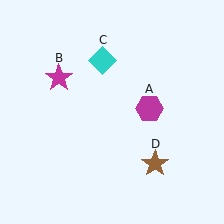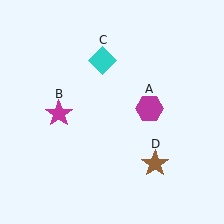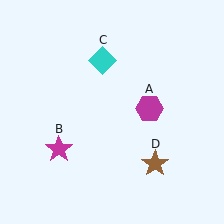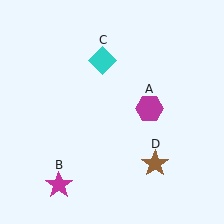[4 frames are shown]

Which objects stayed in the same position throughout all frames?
Magenta hexagon (object A) and cyan diamond (object C) and brown star (object D) remained stationary.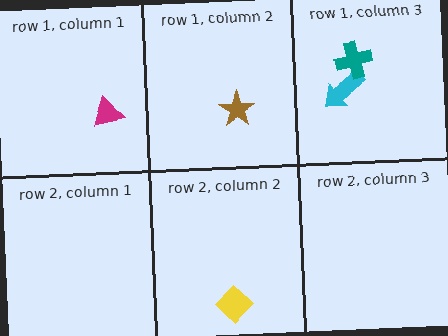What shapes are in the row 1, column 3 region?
The cyan arrow, the teal cross.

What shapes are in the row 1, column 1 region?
The magenta triangle.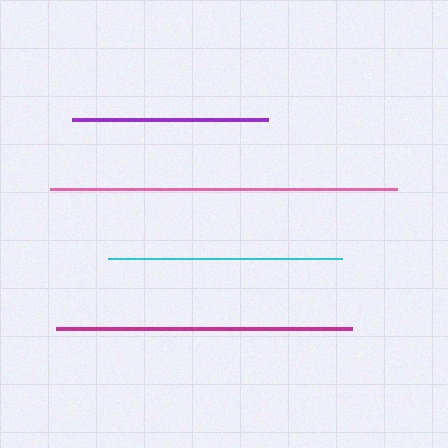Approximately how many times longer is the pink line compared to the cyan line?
The pink line is approximately 1.5 times the length of the cyan line.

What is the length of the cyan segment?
The cyan segment is approximately 234 pixels long.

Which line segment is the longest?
The pink line is the longest at approximately 347 pixels.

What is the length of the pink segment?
The pink segment is approximately 347 pixels long.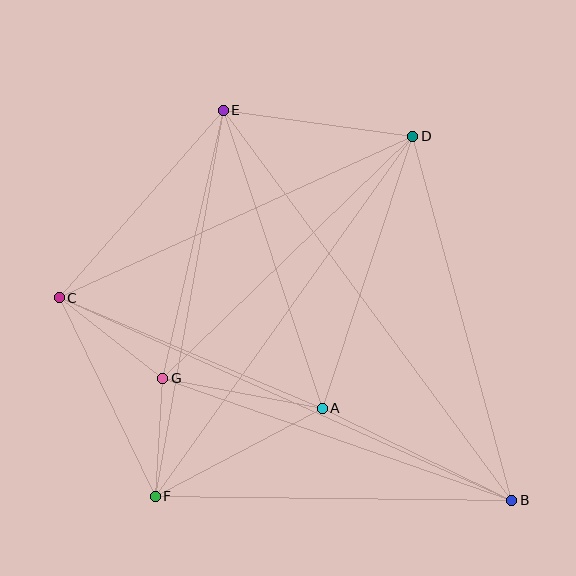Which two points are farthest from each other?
Points B and C are farthest from each other.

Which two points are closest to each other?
Points F and G are closest to each other.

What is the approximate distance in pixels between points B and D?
The distance between B and D is approximately 377 pixels.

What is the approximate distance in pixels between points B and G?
The distance between B and G is approximately 370 pixels.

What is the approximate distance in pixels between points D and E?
The distance between D and E is approximately 191 pixels.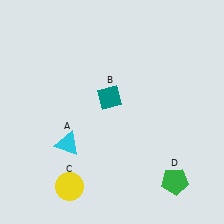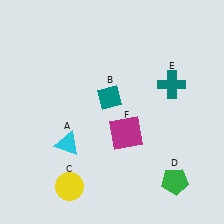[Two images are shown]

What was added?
A teal cross (E), a magenta square (F) were added in Image 2.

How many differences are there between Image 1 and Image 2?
There are 2 differences between the two images.